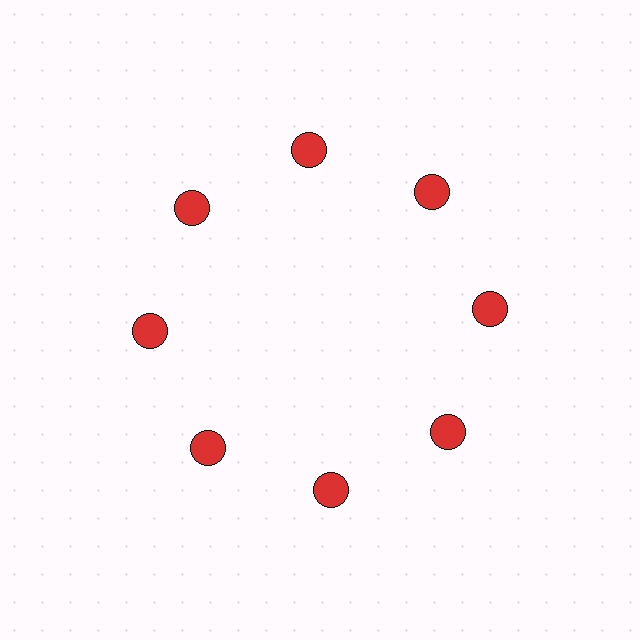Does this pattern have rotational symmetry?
Yes, this pattern has 8-fold rotational symmetry. It looks the same after rotating 45 degrees around the center.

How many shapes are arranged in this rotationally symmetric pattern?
There are 8 shapes, arranged in 8 groups of 1.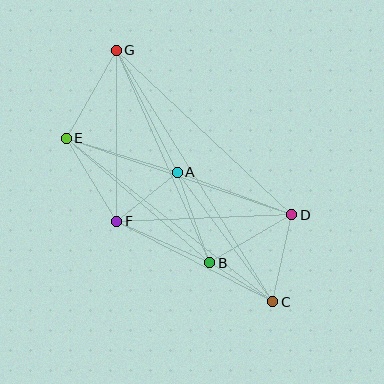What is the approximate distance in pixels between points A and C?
The distance between A and C is approximately 161 pixels.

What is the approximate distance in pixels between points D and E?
The distance between D and E is approximately 238 pixels.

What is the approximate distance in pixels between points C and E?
The distance between C and E is approximately 264 pixels.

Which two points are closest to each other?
Points B and C are closest to each other.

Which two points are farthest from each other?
Points C and G are farthest from each other.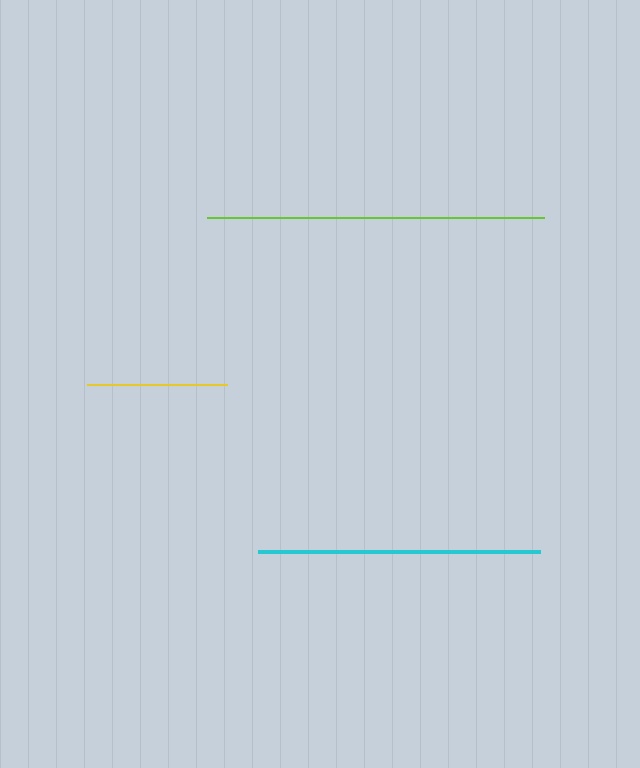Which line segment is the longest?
The lime line is the longest at approximately 337 pixels.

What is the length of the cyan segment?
The cyan segment is approximately 283 pixels long.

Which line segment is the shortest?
The yellow line is the shortest at approximately 140 pixels.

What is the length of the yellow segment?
The yellow segment is approximately 140 pixels long.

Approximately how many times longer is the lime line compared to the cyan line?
The lime line is approximately 1.2 times the length of the cyan line.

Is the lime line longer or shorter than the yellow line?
The lime line is longer than the yellow line.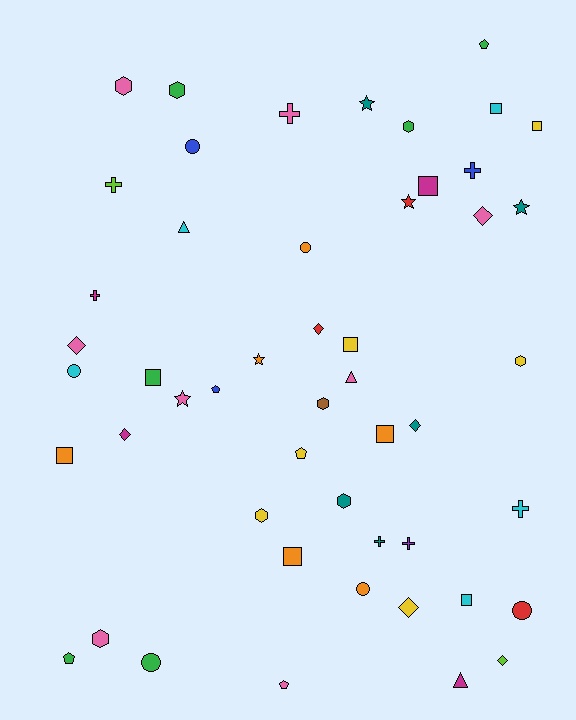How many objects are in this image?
There are 50 objects.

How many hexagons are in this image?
There are 8 hexagons.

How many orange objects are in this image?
There are 6 orange objects.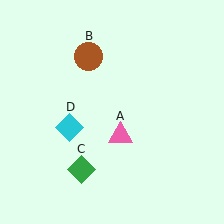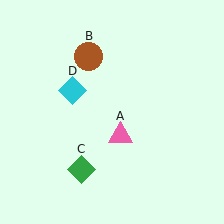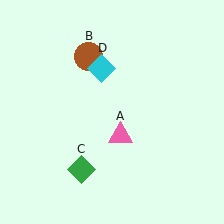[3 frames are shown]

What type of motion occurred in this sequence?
The cyan diamond (object D) rotated clockwise around the center of the scene.